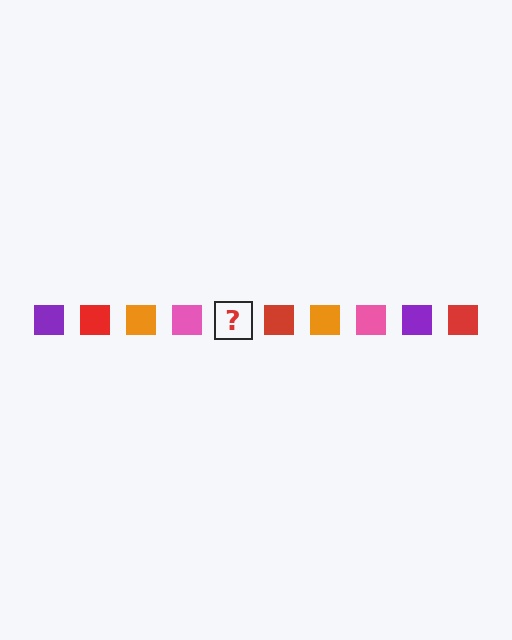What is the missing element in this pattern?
The missing element is a purple square.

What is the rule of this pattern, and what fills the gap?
The rule is that the pattern cycles through purple, red, orange, pink squares. The gap should be filled with a purple square.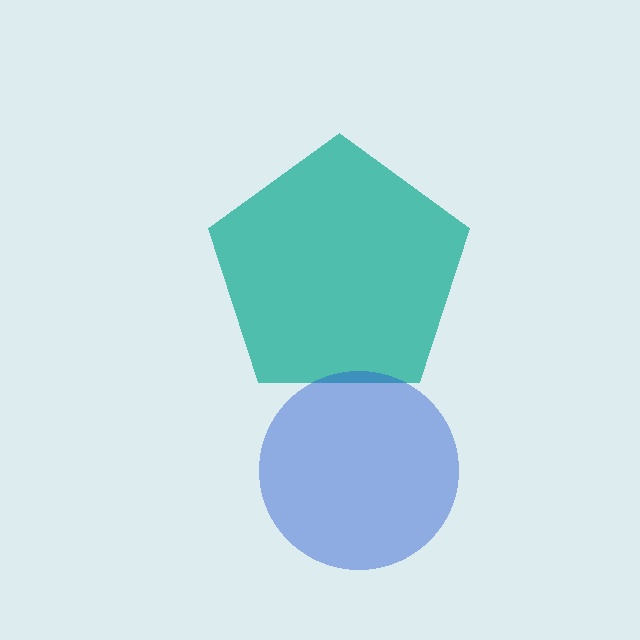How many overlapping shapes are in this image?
There are 2 overlapping shapes in the image.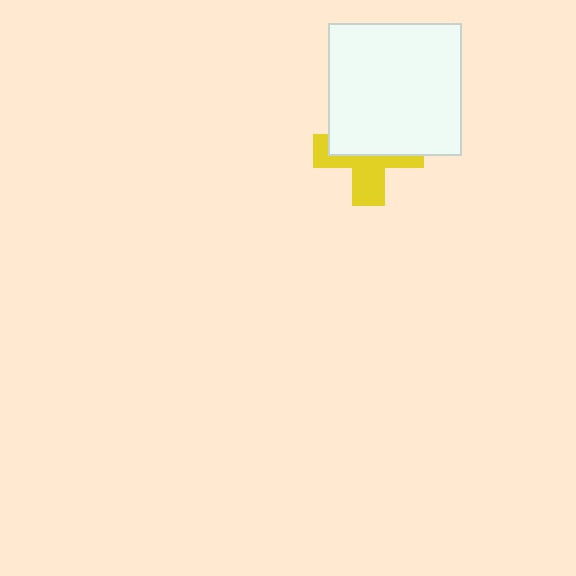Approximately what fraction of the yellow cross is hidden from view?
Roughly 54% of the yellow cross is hidden behind the white square.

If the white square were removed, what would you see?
You would see the complete yellow cross.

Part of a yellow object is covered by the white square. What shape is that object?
It is a cross.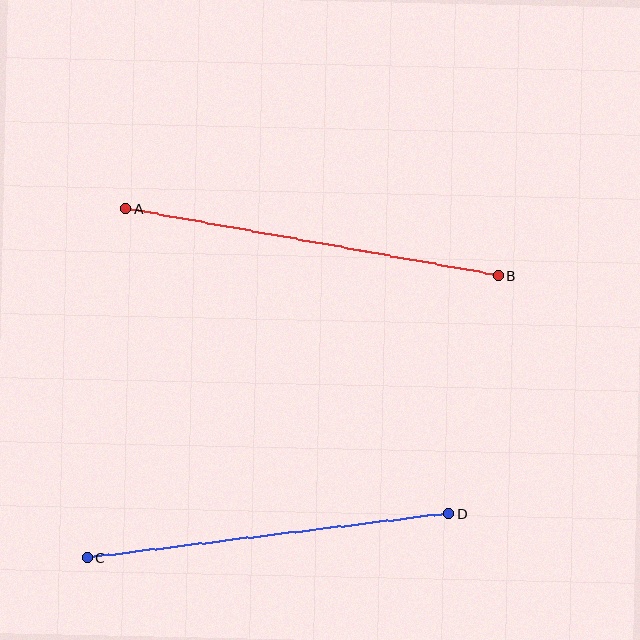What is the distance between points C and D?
The distance is approximately 364 pixels.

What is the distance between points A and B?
The distance is approximately 378 pixels.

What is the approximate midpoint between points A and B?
The midpoint is at approximately (312, 242) pixels.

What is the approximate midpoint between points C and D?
The midpoint is at approximately (268, 536) pixels.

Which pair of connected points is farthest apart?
Points A and B are farthest apart.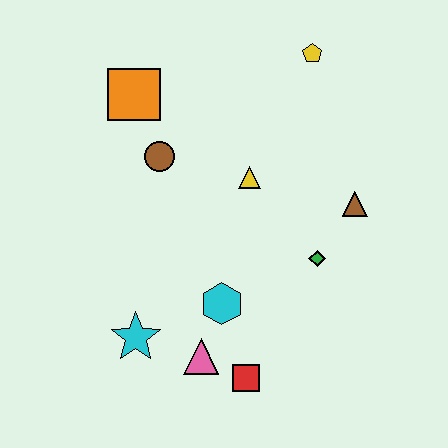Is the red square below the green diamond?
Yes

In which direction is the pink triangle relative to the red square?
The pink triangle is to the left of the red square.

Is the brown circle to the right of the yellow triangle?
No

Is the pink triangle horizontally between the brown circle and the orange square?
No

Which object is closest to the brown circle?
The orange square is closest to the brown circle.